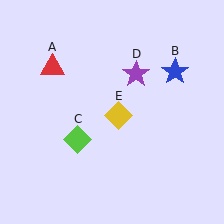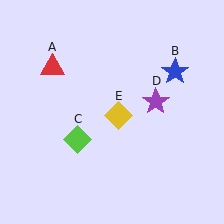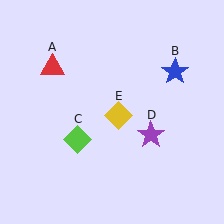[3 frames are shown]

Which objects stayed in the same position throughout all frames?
Red triangle (object A) and blue star (object B) and lime diamond (object C) and yellow diamond (object E) remained stationary.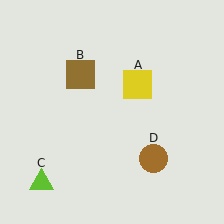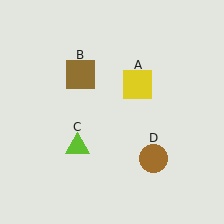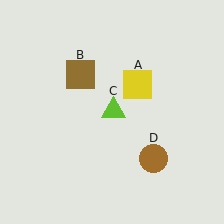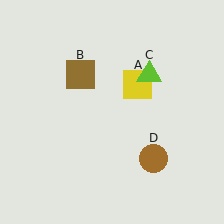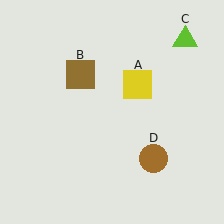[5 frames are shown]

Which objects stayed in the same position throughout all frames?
Yellow square (object A) and brown square (object B) and brown circle (object D) remained stationary.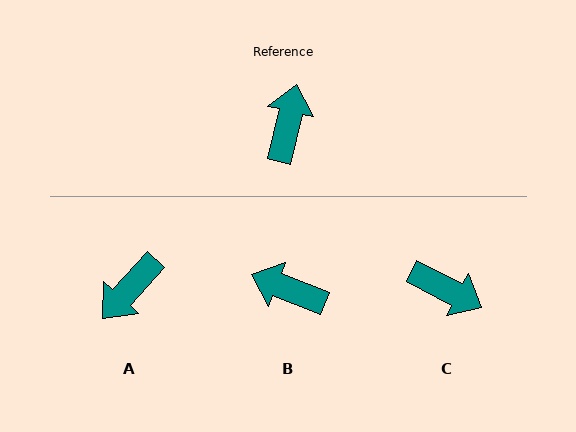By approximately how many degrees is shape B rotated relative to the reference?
Approximately 82 degrees counter-clockwise.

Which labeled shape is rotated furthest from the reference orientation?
A, about 150 degrees away.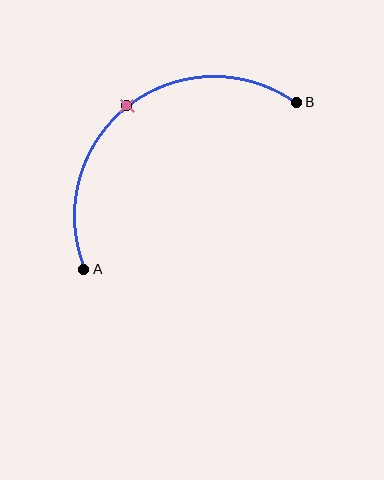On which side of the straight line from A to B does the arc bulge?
The arc bulges above and to the left of the straight line connecting A and B.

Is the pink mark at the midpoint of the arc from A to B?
Yes. The pink mark lies on the arc at equal arc-length from both A and B — it is the arc midpoint.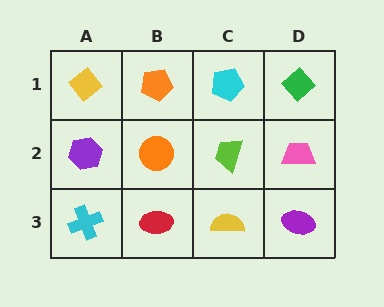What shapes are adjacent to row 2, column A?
A yellow diamond (row 1, column A), a cyan cross (row 3, column A), an orange circle (row 2, column B).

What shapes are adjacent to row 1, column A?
A purple hexagon (row 2, column A), an orange pentagon (row 1, column B).